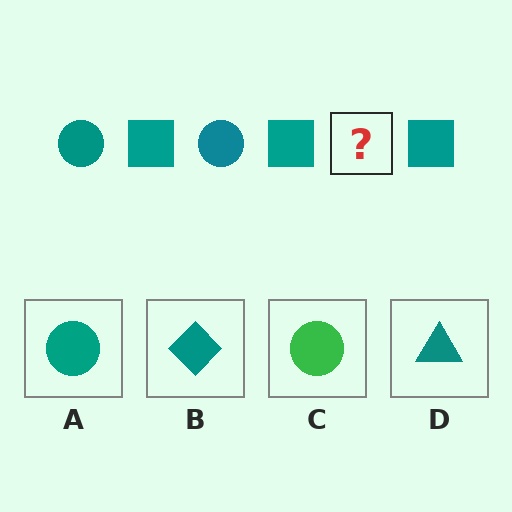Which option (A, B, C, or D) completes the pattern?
A.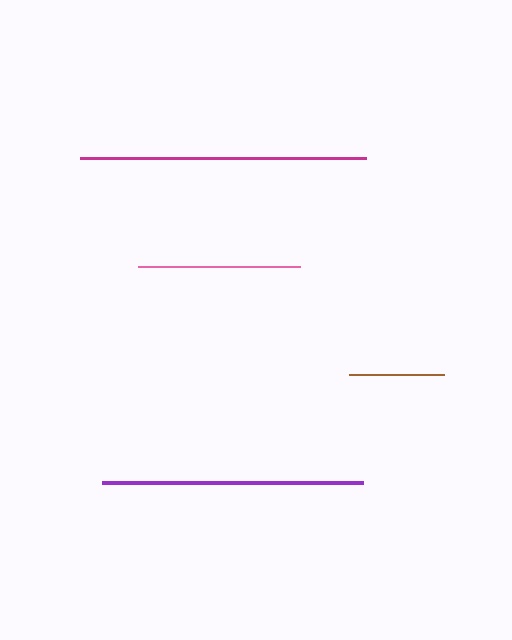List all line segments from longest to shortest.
From longest to shortest: magenta, purple, pink, brown.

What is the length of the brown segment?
The brown segment is approximately 95 pixels long.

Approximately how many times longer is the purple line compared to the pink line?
The purple line is approximately 1.6 times the length of the pink line.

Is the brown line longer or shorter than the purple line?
The purple line is longer than the brown line.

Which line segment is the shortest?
The brown line is the shortest at approximately 95 pixels.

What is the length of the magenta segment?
The magenta segment is approximately 286 pixels long.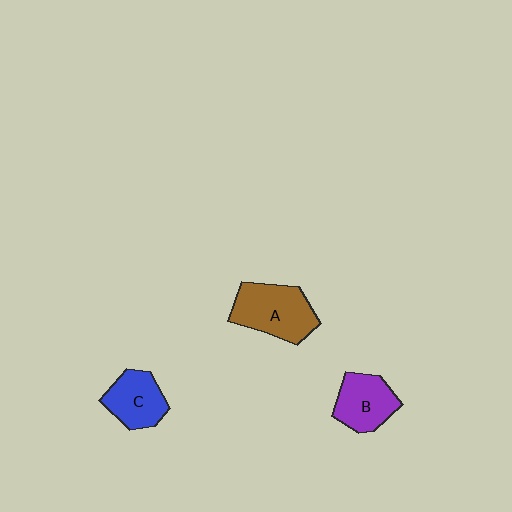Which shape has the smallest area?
Shape C (blue).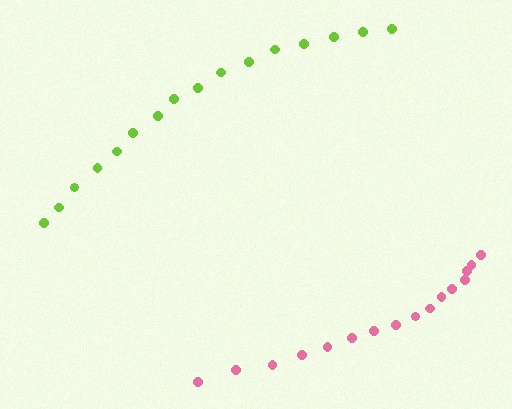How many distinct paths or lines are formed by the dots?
There are 2 distinct paths.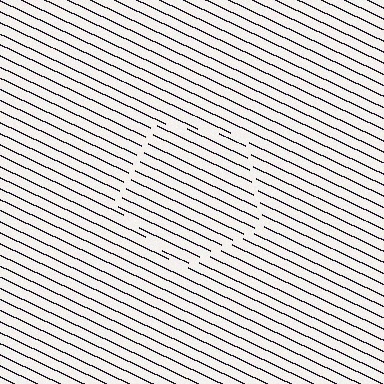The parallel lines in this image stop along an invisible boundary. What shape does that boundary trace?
An illusory pentagon. The interior of the shape contains the same grating, shifted by half a period — the contour is defined by the phase discontinuity where line-ends from the inner and outer gratings abut.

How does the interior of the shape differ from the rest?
The interior of the shape contains the same grating, shifted by half a period — the contour is defined by the phase discontinuity where line-ends from the inner and outer gratings abut.